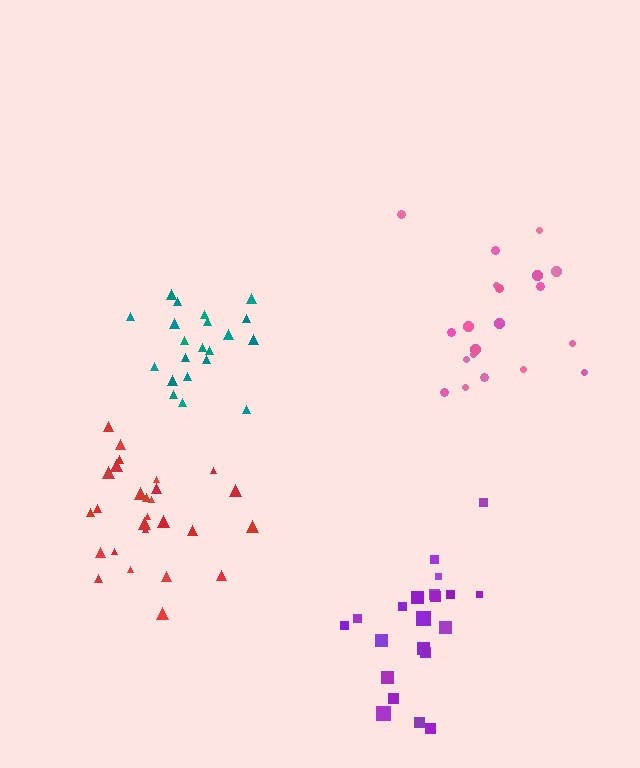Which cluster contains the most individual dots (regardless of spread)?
Red (27).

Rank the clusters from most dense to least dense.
teal, red, purple, pink.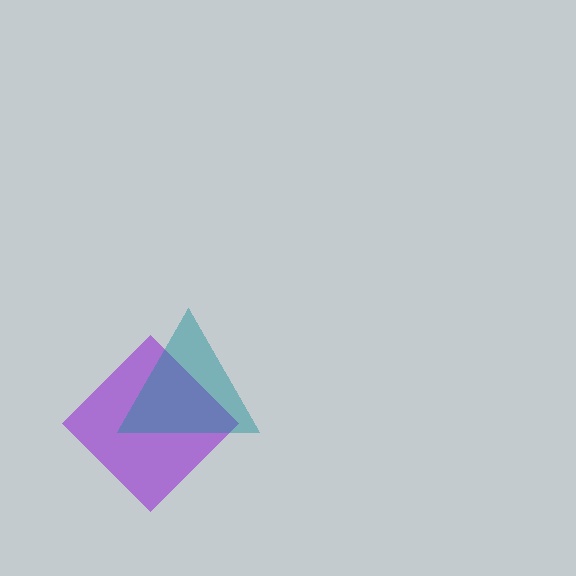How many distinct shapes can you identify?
There are 2 distinct shapes: a purple diamond, a teal triangle.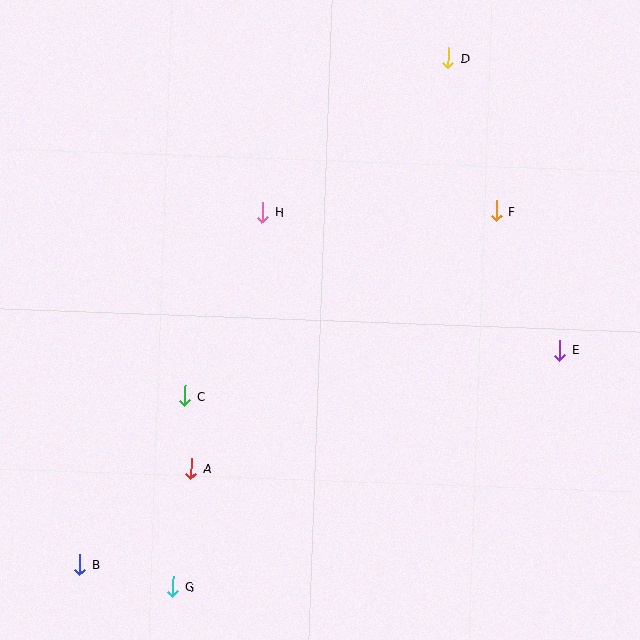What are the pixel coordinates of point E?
Point E is at (560, 350).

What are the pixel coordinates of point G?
Point G is at (173, 587).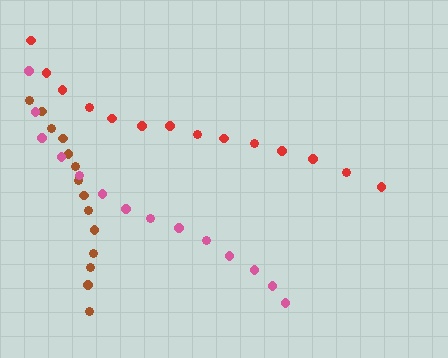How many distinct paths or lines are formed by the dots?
There are 3 distinct paths.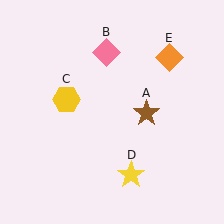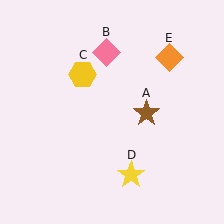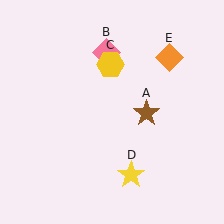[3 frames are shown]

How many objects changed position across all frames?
1 object changed position: yellow hexagon (object C).